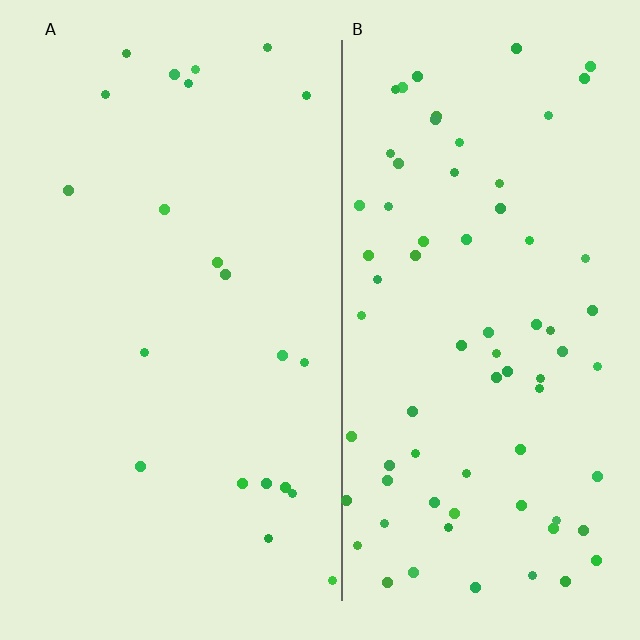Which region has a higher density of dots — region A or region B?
B (the right).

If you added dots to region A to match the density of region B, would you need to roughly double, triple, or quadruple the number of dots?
Approximately triple.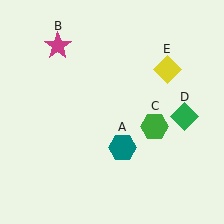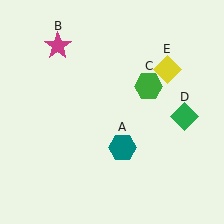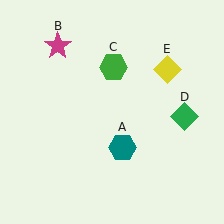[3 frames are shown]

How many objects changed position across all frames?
1 object changed position: green hexagon (object C).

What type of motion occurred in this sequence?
The green hexagon (object C) rotated counterclockwise around the center of the scene.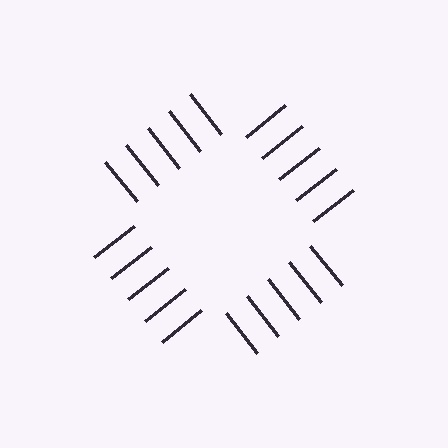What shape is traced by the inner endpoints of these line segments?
An illusory square — the line segments terminate on its edges but no continuous stroke is drawn.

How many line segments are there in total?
20 — 5 along each of the 4 edges.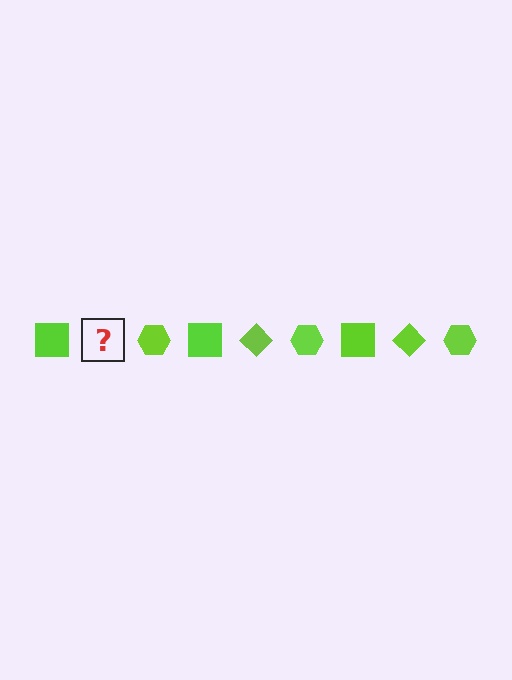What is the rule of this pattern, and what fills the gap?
The rule is that the pattern cycles through square, diamond, hexagon shapes in lime. The gap should be filled with a lime diamond.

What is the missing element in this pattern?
The missing element is a lime diamond.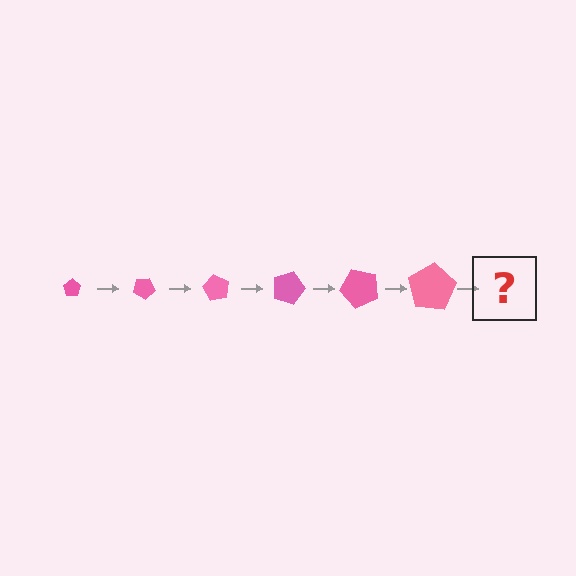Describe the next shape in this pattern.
It should be a pentagon, larger than the previous one and rotated 180 degrees from the start.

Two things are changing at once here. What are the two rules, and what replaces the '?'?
The two rules are that the pentagon grows larger each step and it rotates 30 degrees each step. The '?' should be a pentagon, larger than the previous one and rotated 180 degrees from the start.